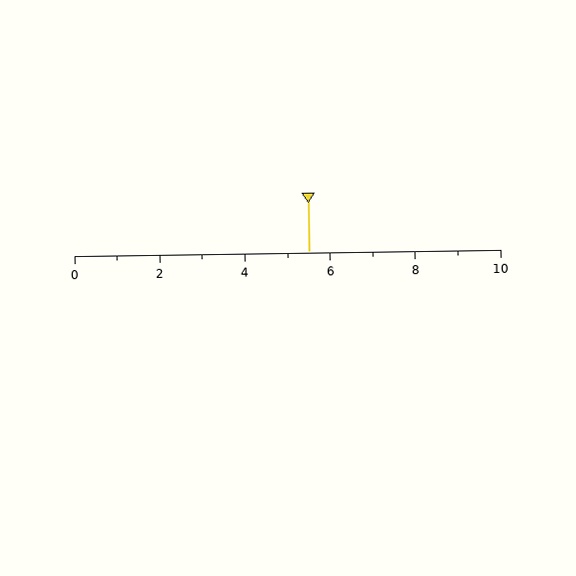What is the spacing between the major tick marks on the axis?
The major ticks are spaced 2 apart.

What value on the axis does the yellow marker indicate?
The marker indicates approximately 5.5.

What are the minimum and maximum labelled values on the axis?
The axis runs from 0 to 10.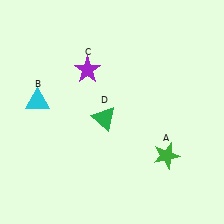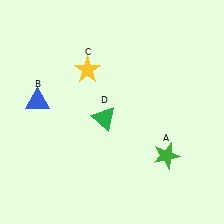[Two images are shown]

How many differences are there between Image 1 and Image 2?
There are 2 differences between the two images.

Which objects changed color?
B changed from cyan to blue. C changed from purple to yellow.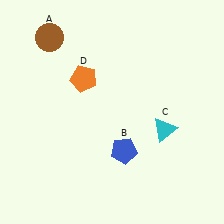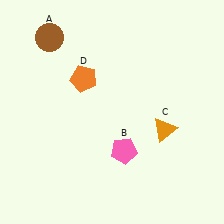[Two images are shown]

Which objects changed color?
B changed from blue to pink. C changed from cyan to orange.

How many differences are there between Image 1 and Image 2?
There are 2 differences between the two images.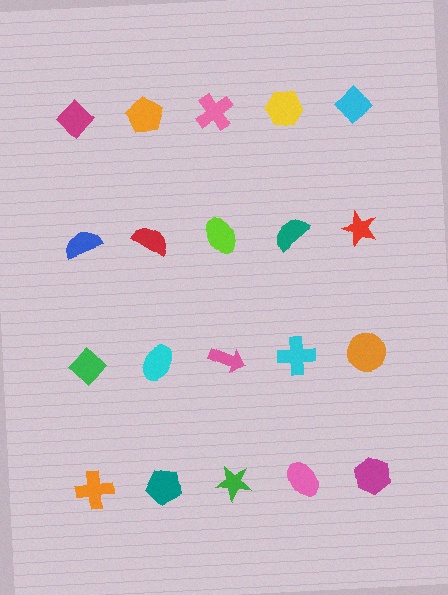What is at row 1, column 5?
A cyan diamond.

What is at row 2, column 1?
A blue semicircle.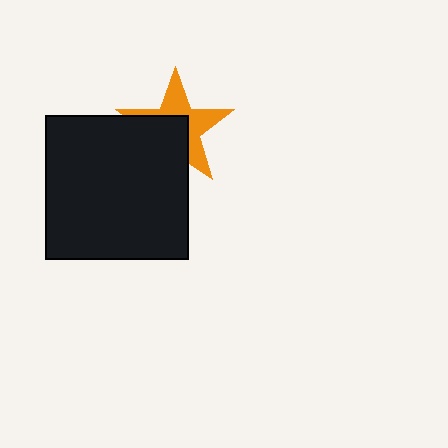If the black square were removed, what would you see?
You would see the complete orange star.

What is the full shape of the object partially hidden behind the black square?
The partially hidden object is an orange star.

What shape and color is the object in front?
The object in front is a black square.